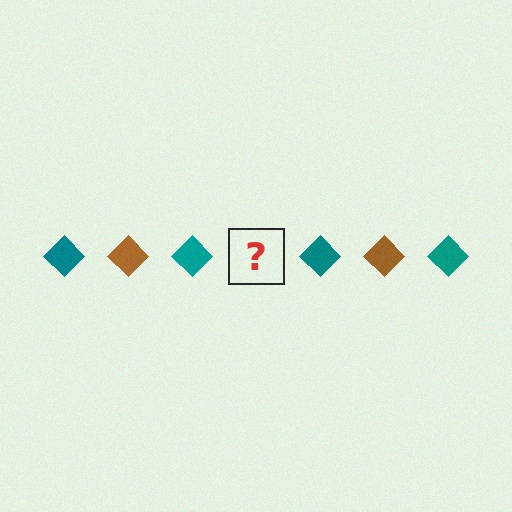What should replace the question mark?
The question mark should be replaced with a brown diamond.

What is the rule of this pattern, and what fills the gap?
The rule is that the pattern cycles through teal, brown diamonds. The gap should be filled with a brown diamond.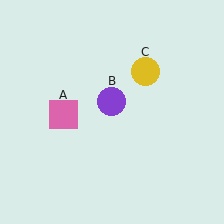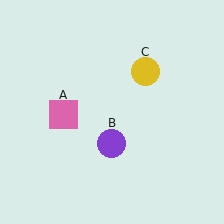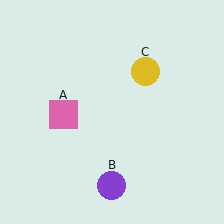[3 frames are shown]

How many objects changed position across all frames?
1 object changed position: purple circle (object B).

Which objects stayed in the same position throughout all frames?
Pink square (object A) and yellow circle (object C) remained stationary.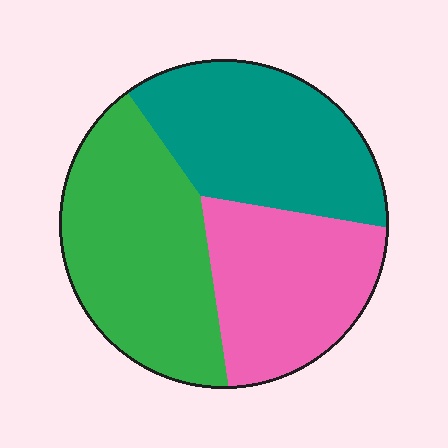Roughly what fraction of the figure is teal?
Teal covers 33% of the figure.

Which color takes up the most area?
Green, at roughly 40%.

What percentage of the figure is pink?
Pink covers about 30% of the figure.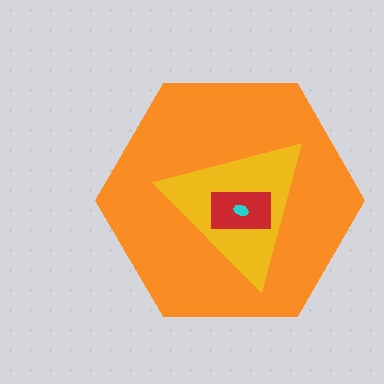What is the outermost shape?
The orange hexagon.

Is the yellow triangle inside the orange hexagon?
Yes.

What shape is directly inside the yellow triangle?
The red rectangle.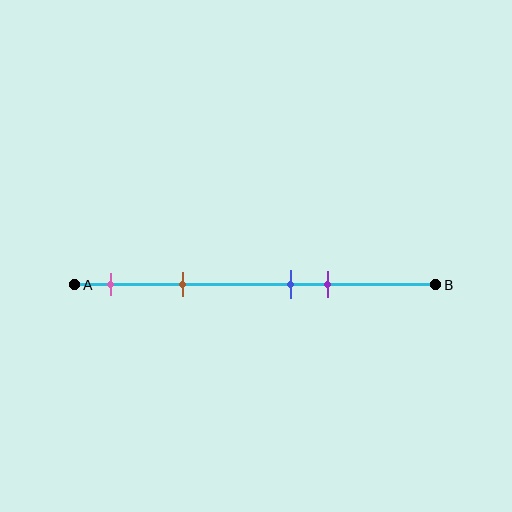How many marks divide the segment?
There are 4 marks dividing the segment.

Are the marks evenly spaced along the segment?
No, the marks are not evenly spaced.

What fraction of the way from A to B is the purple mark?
The purple mark is approximately 70% (0.7) of the way from A to B.